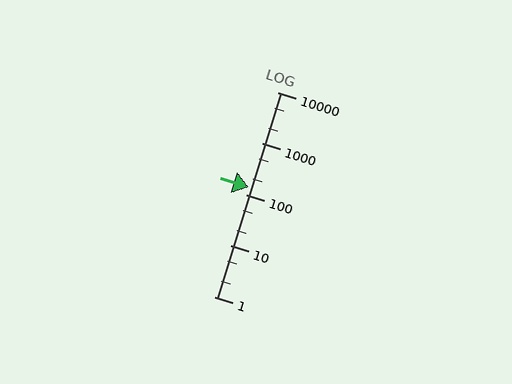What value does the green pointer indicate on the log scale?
The pointer indicates approximately 140.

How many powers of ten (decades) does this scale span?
The scale spans 4 decades, from 1 to 10000.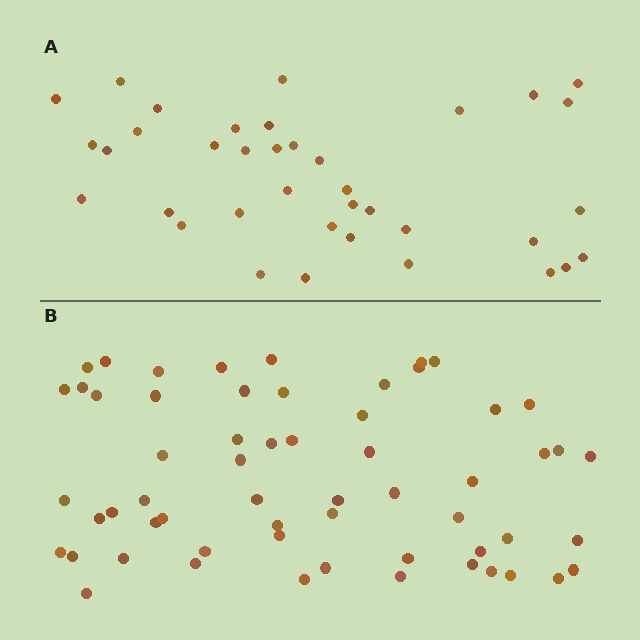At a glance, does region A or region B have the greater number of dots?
Region B (the bottom region) has more dots.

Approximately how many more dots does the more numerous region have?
Region B has approximately 20 more dots than region A.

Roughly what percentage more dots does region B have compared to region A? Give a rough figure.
About 60% more.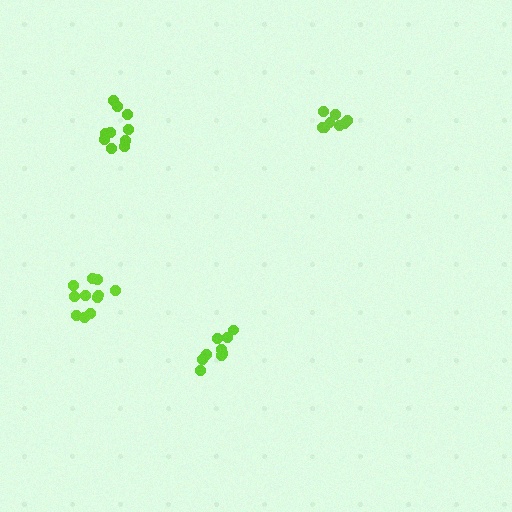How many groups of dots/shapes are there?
There are 4 groups.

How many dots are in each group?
Group 1: 8 dots, Group 2: 9 dots, Group 3: 11 dots, Group 4: 10 dots (38 total).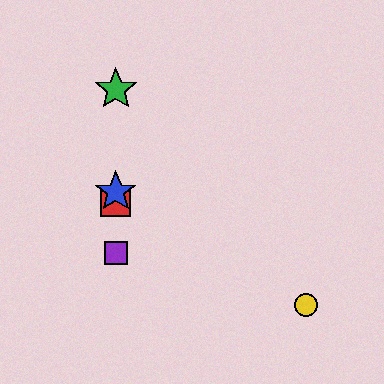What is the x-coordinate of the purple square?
The purple square is at x≈116.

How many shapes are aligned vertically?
4 shapes (the red square, the blue star, the green star, the purple square) are aligned vertically.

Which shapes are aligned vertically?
The red square, the blue star, the green star, the purple square are aligned vertically.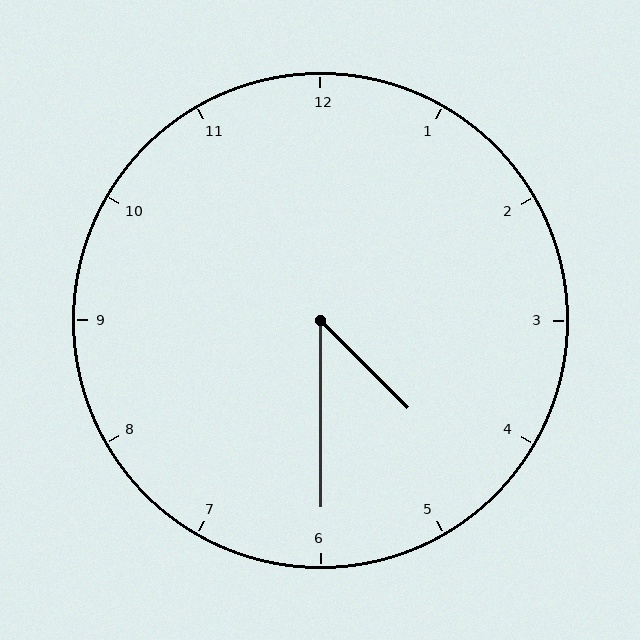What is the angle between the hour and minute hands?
Approximately 45 degrees.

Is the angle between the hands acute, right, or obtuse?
It is acute.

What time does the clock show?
4:30.